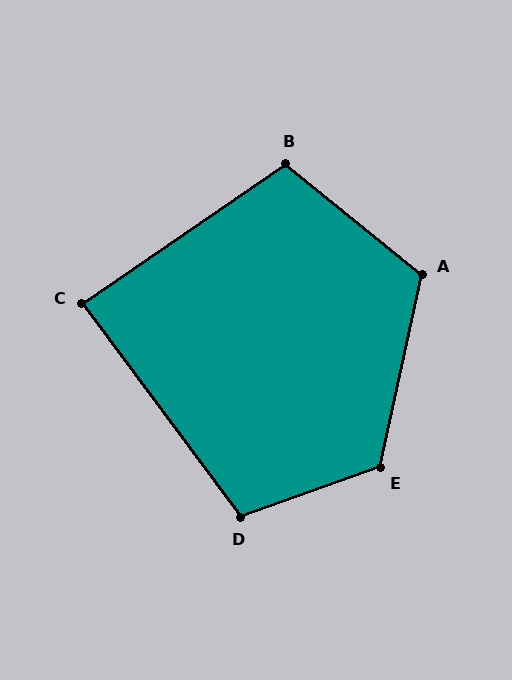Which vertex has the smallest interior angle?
C, at approximately 88 degrees.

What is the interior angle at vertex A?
Approximately 117 degrees (obtuse).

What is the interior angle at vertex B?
Approximately 107 degrees (obtuse).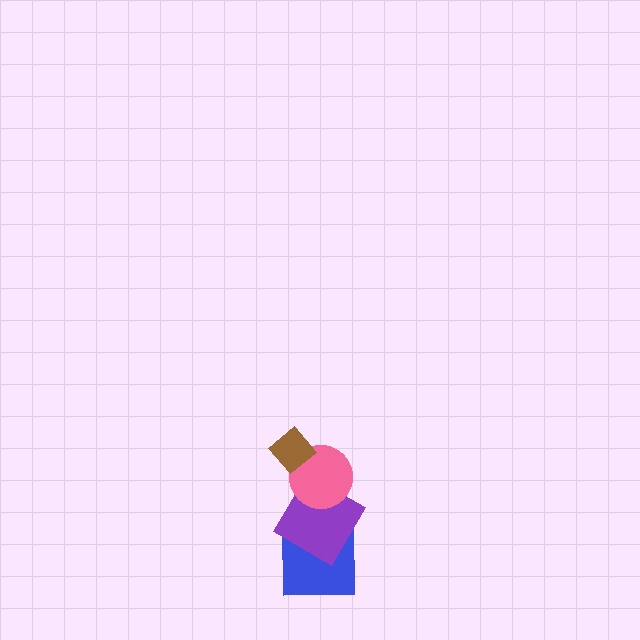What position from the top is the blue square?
The blue square is 4th from the top.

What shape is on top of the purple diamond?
The pink circle is on top of the purple diamond.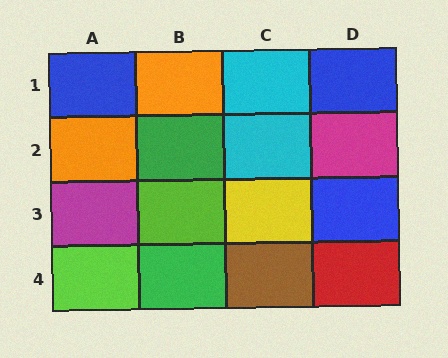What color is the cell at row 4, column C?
Brown.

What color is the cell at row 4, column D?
Red.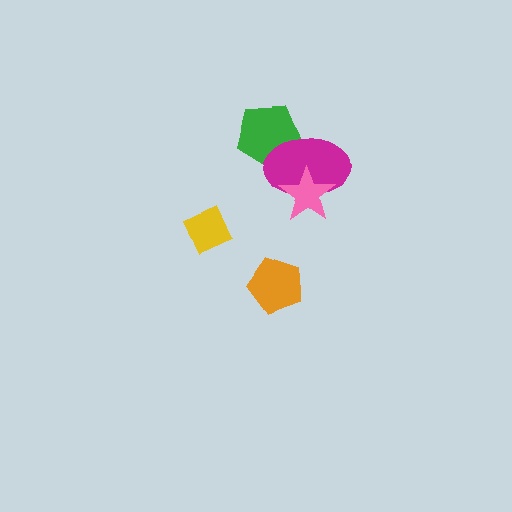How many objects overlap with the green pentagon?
1 object overlaps with the green pentagon.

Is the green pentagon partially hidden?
Yes, it is partially covered by another shape.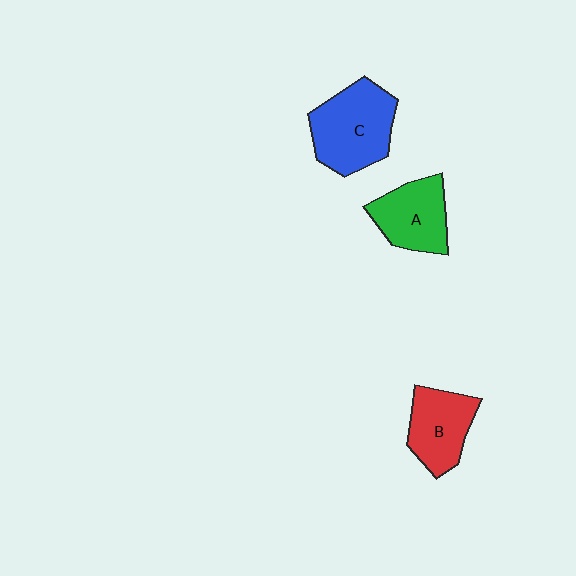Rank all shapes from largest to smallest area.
From largest to smallest: C (blue), A (green), B (red).